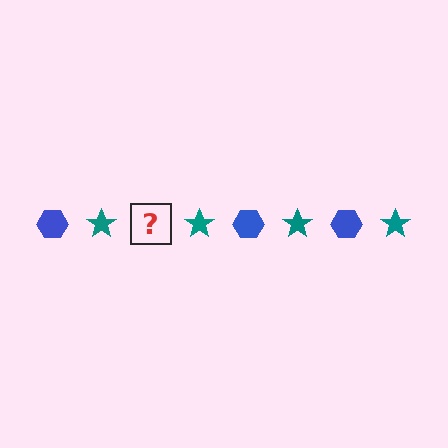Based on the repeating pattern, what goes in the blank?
The blank should be a blue hexagon.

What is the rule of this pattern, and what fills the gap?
The rule is that the pattern alternates between blue hexagon and teal star. The gap should be filled with a blue hexagon.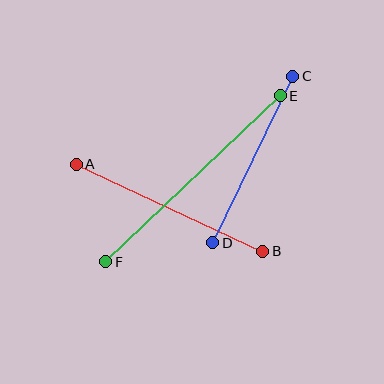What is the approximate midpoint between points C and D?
The midpoint is at approximately (253, 159) pixels.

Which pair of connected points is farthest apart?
Points E and F are farthest apart.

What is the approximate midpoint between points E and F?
The midpoint is at approximately (193, 179) pixels.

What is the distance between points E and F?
The distance is approximately 241 pixels.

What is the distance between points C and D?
The distance is approximately 185 pixels.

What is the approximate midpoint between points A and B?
The midpoint is at approximately (169, 208) pixels.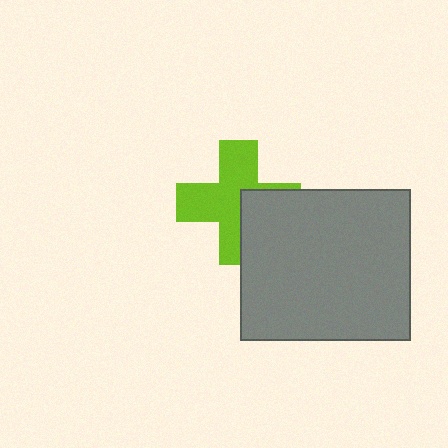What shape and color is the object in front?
The object in front is a gray rectangle.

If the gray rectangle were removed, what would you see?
You would see the complete lime cross.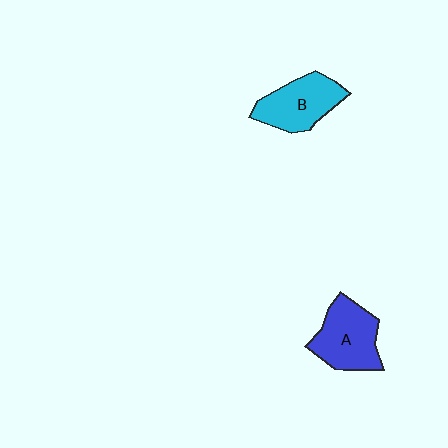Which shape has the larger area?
Shape A (blue).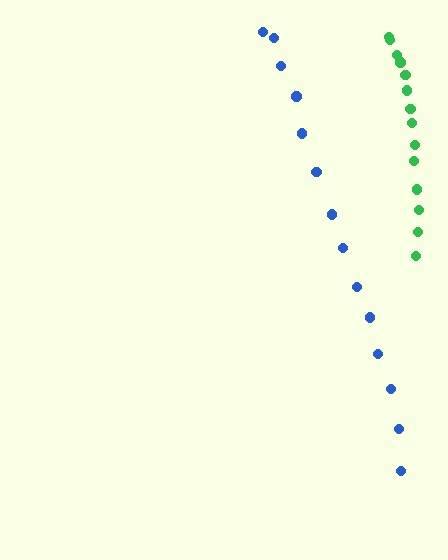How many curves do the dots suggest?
There are 2 distinct paths.